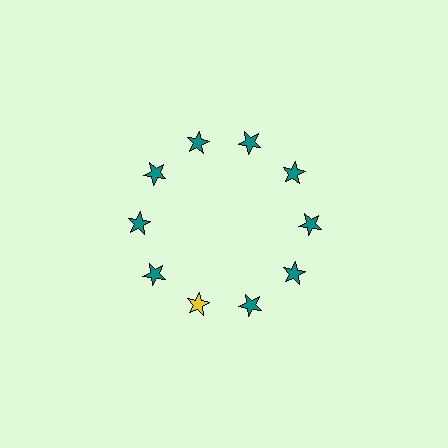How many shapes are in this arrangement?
There are 10 shapes arranged in a ring pattern.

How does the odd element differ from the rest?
It has a different color: yellow instead of teal.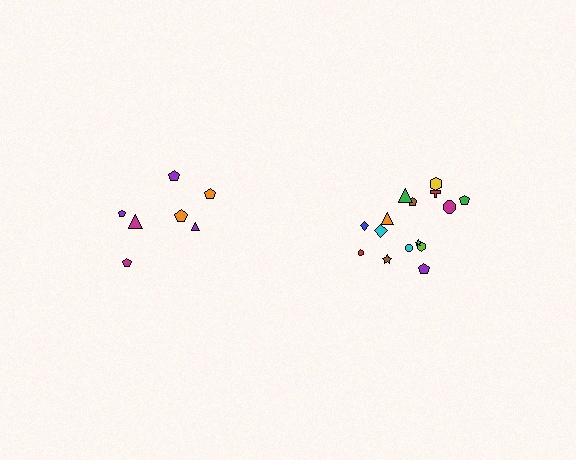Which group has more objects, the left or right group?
The right group.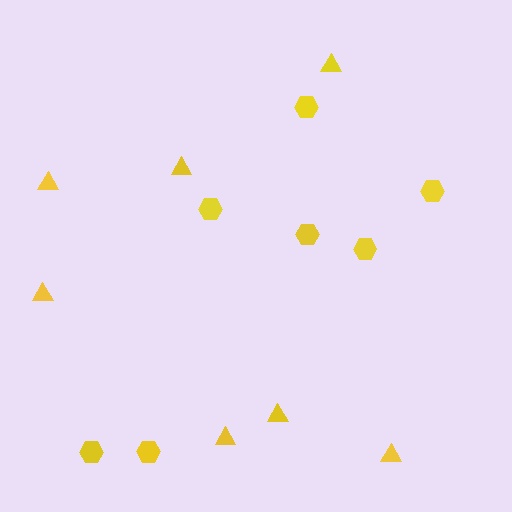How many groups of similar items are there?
There are 2 groups: one group of triangles (7) and one group of hexagons (7).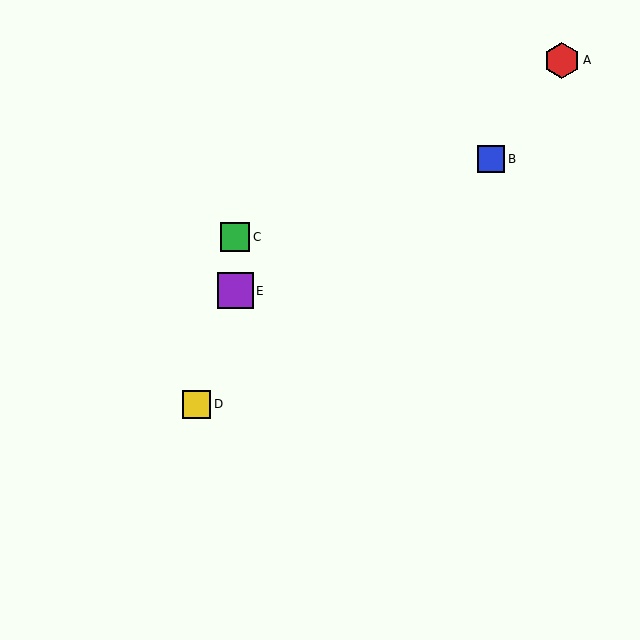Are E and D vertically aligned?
No, E is at x≈235 and D is at x≈196.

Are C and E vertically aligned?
Yes, both are at x≈235.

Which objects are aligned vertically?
Objects C, E are aligned vertically.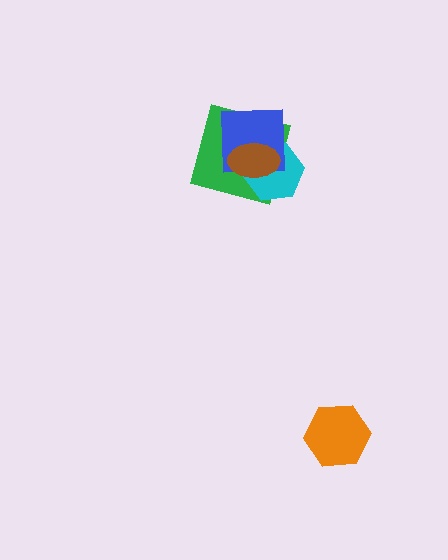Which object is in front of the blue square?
The brown ellipse is in front of the blue square.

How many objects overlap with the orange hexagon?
0 objects overlap with the orange hexagon.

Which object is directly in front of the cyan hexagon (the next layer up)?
The blue square is directly in front of the cyan hexagon.